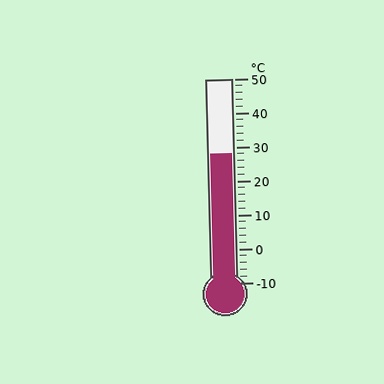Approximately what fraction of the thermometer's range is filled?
The thermometer is filled to approximately 65% of its range.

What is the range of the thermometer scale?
The thermometer scale ranges from -10°C to 50°C.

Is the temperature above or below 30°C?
The temperature is below 30°C.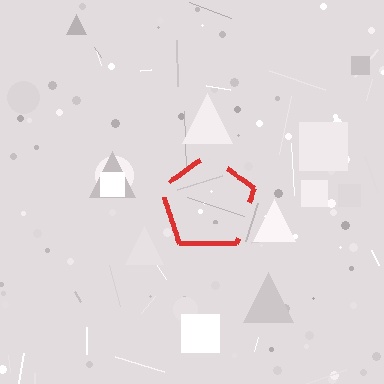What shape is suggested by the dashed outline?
The dashed outline suggests a pentagon.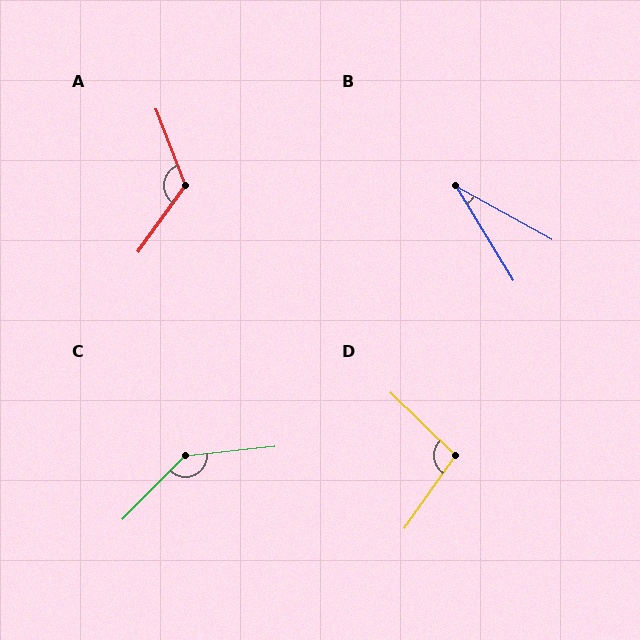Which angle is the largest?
C, at approximately 140 degrees.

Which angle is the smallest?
B, at approximately 30 degrees.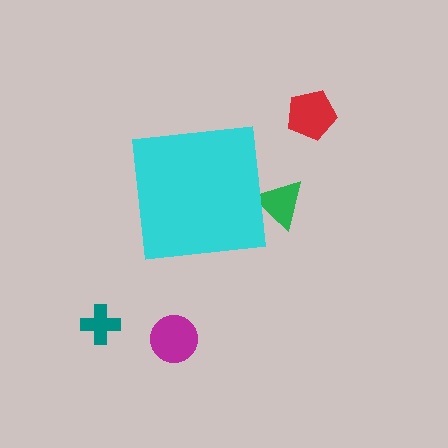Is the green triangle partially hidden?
Yes, the green triangle is partially hidden behind the cyan square.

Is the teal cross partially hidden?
No, the teal cross is fully visible.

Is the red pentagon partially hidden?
No, the red pentagon is fully visible.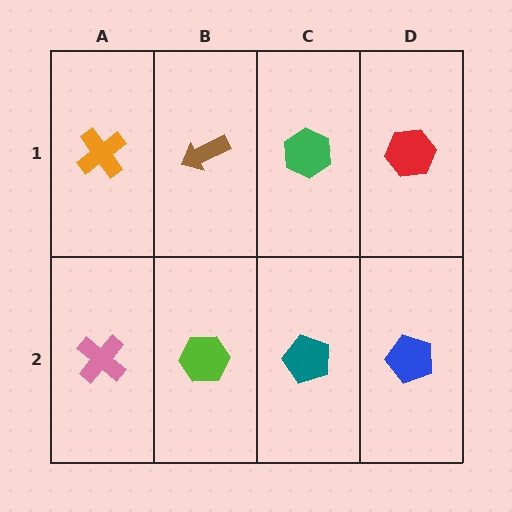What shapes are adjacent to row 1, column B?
A lime hexagon (row 2, column B), an orange cross (row 1, column A), a green hexagon (row 1, column C).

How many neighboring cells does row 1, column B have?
3.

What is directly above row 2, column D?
A red hexagon.